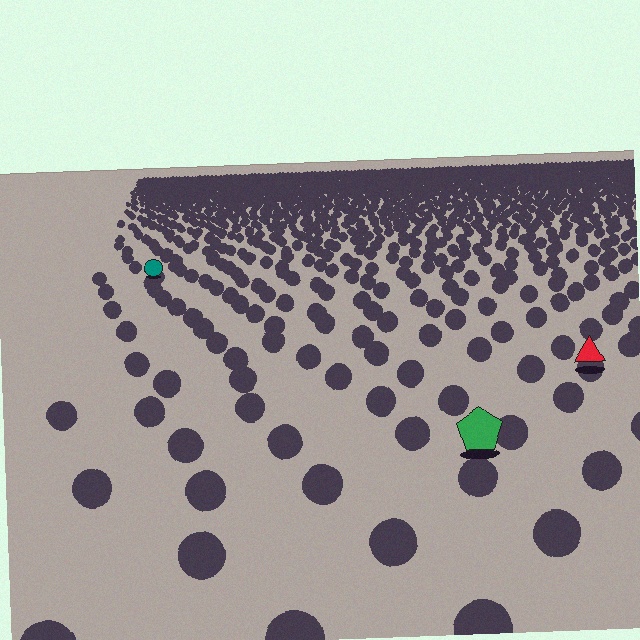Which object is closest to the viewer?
The green pentagon is closest. The texture marks near it are larger and more spread out.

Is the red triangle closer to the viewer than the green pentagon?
No. The green pentagon is closer — you can tell from the texture gradient: the ground texture is coarser near it.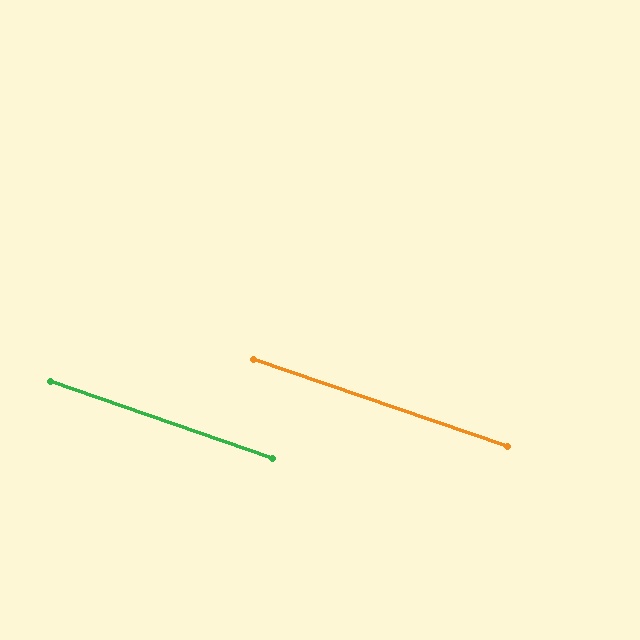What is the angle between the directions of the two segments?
Approximately 0 degrees.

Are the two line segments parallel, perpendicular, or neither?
Parallel — their directions differ by only 0.2°.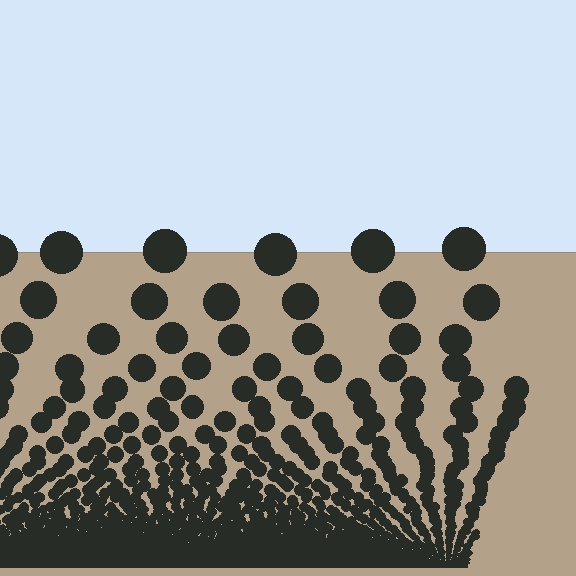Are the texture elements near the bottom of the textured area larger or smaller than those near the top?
Smaller. The gradient is inverted — elements near the bottom are smaller and denser.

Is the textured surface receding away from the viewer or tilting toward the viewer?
The surface appears to tilt toward the viewer. Texture elements get larger and sparser toward the top.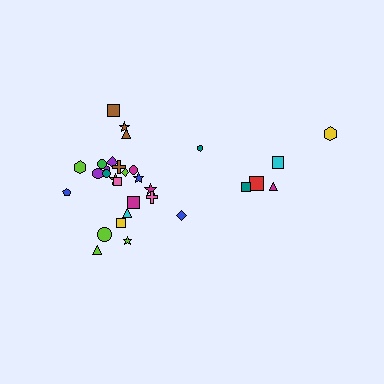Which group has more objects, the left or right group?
The left group.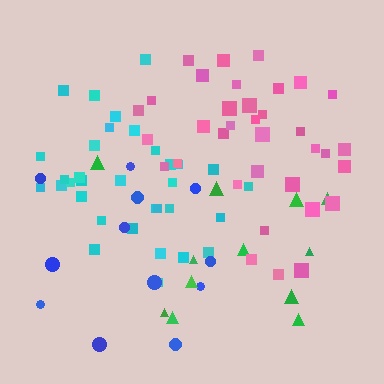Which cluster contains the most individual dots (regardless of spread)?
Pink (35).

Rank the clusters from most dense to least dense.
cyan, pink, green, blue.